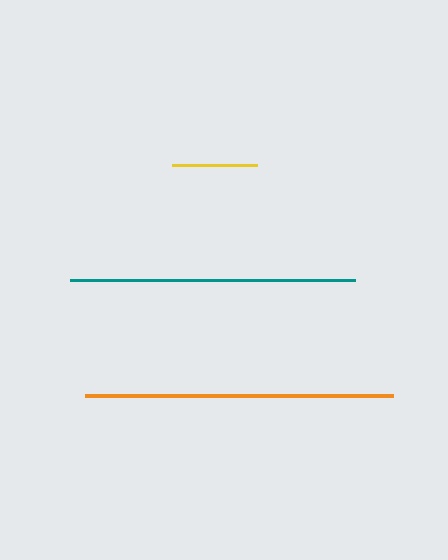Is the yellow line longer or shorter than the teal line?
The teal line is longer than the yellow line.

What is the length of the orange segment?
The orange segment is approximately 309 pixels long.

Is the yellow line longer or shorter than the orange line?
The orange line is longer than the yellow line.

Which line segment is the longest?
The orange line is the longest at approximately 309 pixels.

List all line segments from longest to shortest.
From longest to shortest: orange, teal, yellow.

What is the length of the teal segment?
The teal segment is approximately 285 pixels long.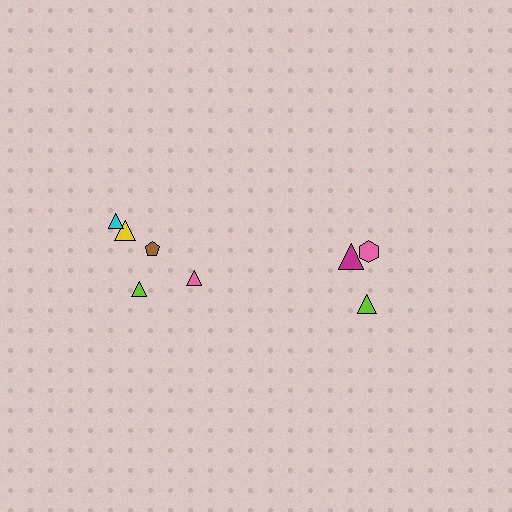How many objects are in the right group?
There are 3 objects.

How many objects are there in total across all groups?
There are 8 objects.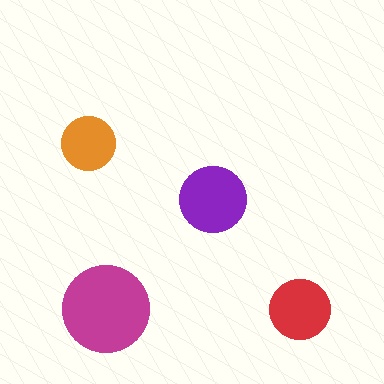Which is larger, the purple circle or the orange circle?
The purple one.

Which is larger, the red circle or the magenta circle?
The magenta one.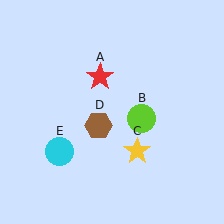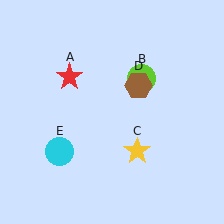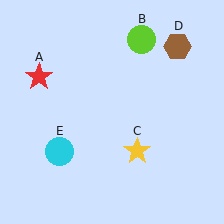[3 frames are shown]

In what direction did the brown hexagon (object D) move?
The brown hexagon (object D) moved up and to the right.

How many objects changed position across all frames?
3 objects changed position: red star (object A), lime circle (object B), brown hexagon (object D).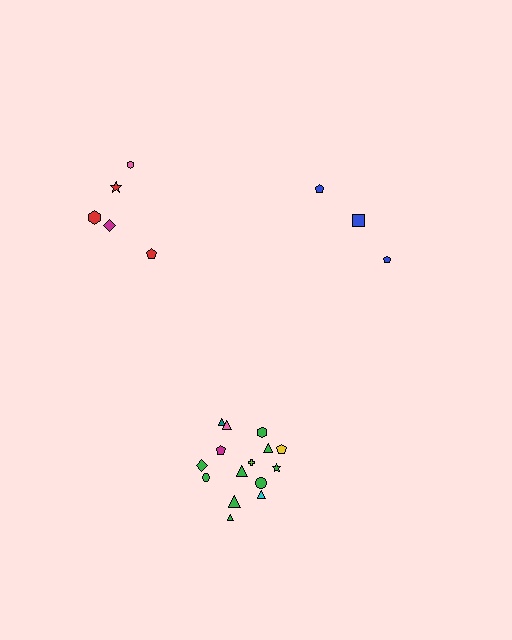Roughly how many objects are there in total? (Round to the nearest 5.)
Roughly 25 objects in total.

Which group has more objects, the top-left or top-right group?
The top-left group.